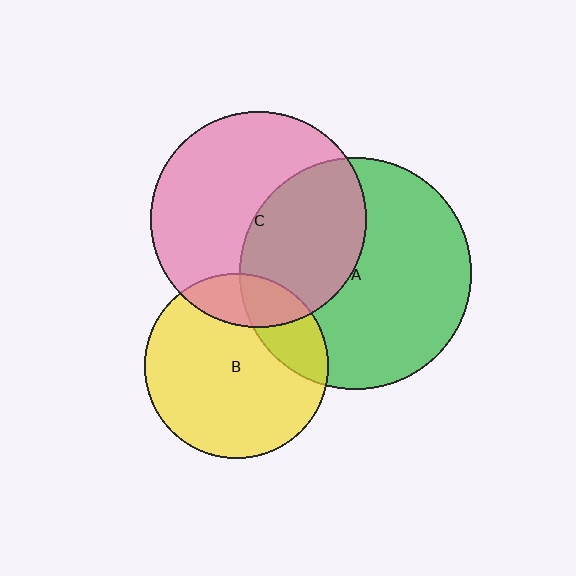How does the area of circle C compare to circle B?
Approximately 1.4 times.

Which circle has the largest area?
Circle A (green).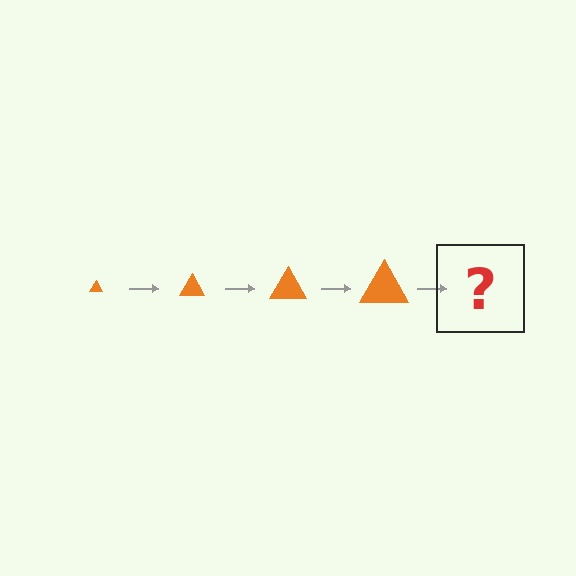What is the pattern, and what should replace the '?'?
The pattern is that the triangle gets progressively larger each step. The '?' should be an orange triangle, larger than the previous one.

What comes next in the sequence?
The next element should be an orange triangle, larger than the previous one.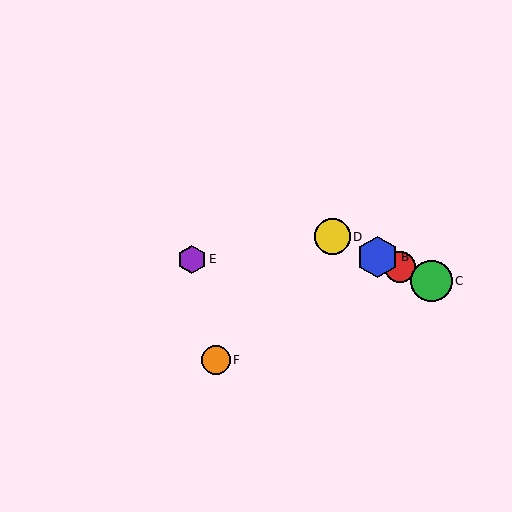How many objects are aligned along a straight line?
4 objects (A, B, C, D) are aligned along a straight line.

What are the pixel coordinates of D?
Object D is at (332, 237).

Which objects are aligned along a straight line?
Objects A, B, C, D are aligned along a straight line.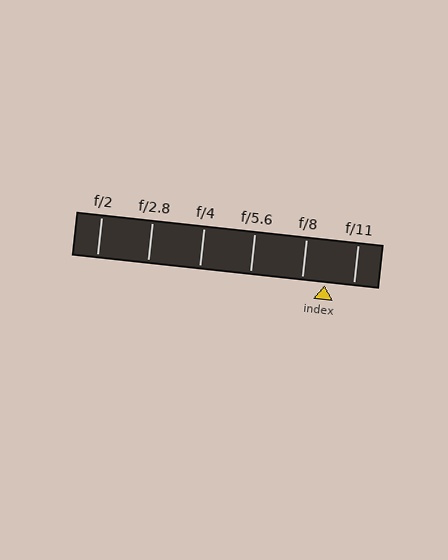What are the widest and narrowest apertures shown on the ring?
The widest aperture shown is f/2 and the narrowest is f/11.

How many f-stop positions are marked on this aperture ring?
There are 6 f-stop positions marked.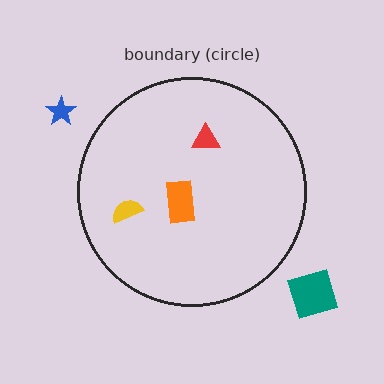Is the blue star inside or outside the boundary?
Outside.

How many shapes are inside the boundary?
3 inside, 2 outside.